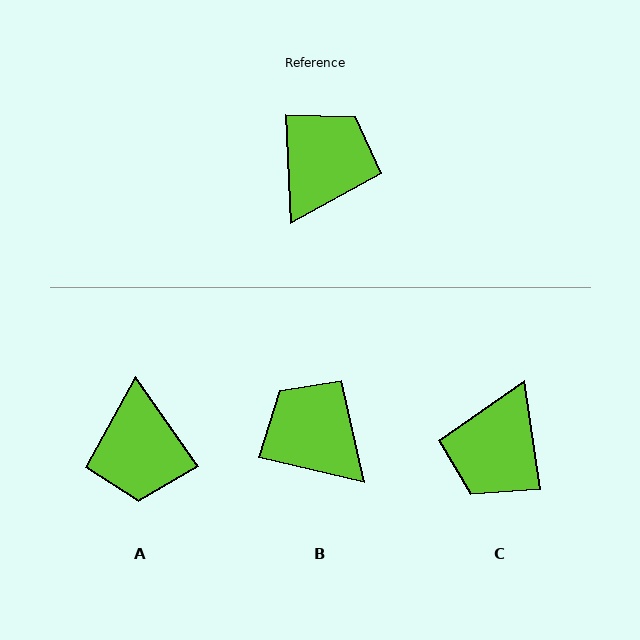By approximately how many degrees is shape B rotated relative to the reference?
Approximately 74 degrees counter-clockwise.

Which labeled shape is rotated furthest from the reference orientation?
C, about 174 degrees away.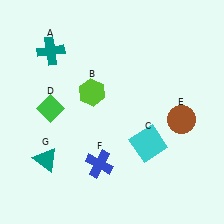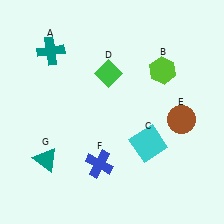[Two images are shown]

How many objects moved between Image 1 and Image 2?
2 objects moved between the two images.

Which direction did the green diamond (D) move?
The green diamond (D) moved right.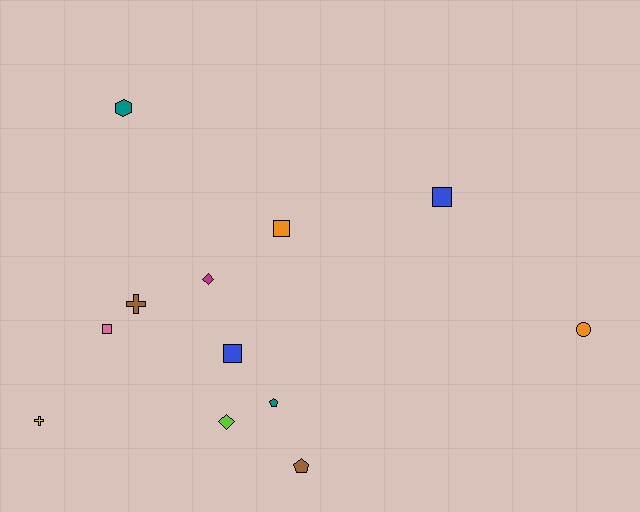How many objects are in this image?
There are 12 objects.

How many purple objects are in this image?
There are no purple objects.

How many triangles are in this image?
There are no triangles.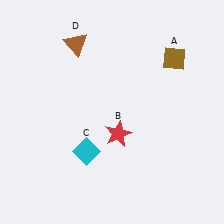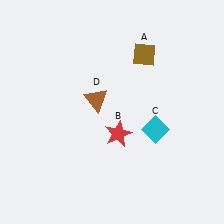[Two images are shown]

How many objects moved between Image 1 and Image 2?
3 objects moved between the two images.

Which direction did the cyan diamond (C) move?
The cyan diamond (C) moved right.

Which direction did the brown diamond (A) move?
The brown diamond (A) moved left.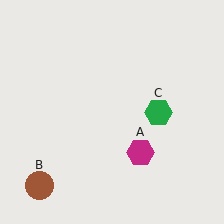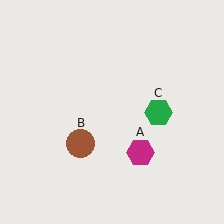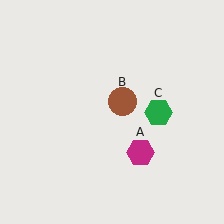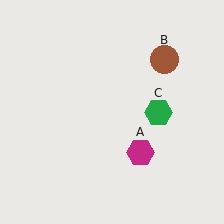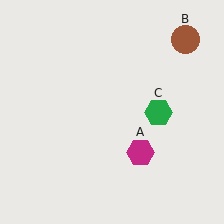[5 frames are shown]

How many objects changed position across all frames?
1 object changed position: brown circle (object B).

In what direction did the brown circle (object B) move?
The brown circle (object B) moved up and to the right.